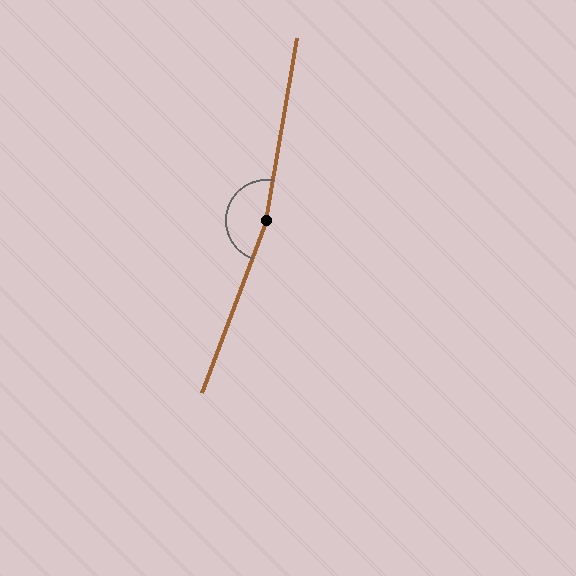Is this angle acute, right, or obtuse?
It is obtuse.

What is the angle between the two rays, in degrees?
Approximately 169 degrees.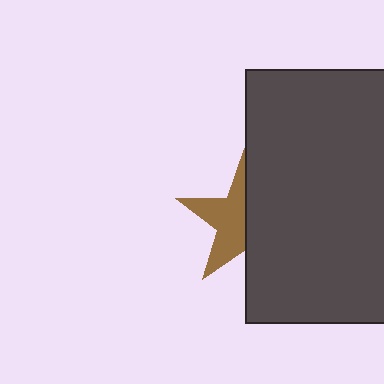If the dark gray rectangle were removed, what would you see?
You would see the complete brown star.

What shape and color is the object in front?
The object in front is a dark gray rectangle.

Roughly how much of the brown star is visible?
About half of it is visible (roughly 51%).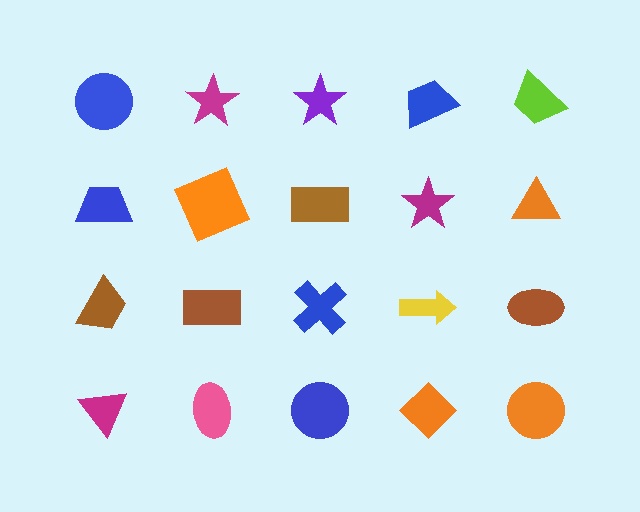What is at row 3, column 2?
A brown rectangle.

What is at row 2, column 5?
An orange triangle.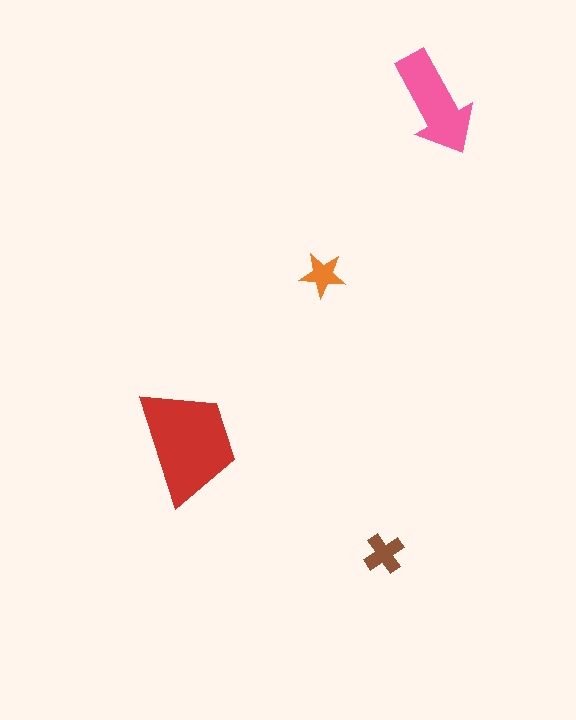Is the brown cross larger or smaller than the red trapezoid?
Smaller.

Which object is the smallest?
The orange star.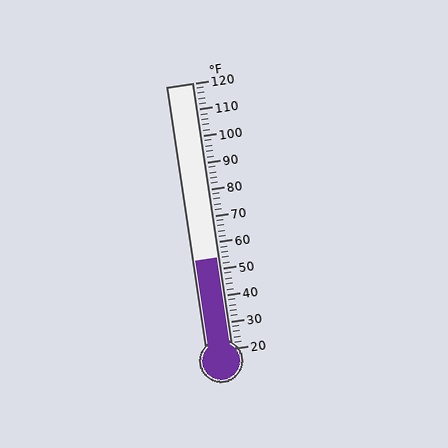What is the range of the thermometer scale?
The thermometer scale ranges from 20°F to 120°F.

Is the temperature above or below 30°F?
The temperature is above 30°F.